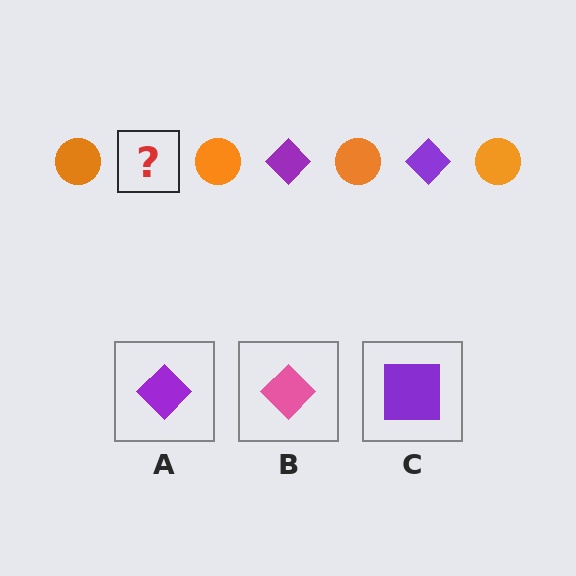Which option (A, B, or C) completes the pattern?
A.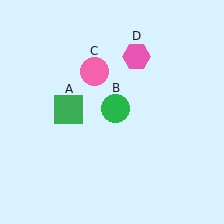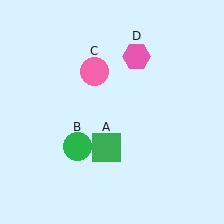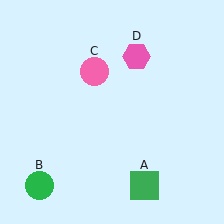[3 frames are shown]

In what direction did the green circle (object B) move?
The green circle (object B) moved down and to the left.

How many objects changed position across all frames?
2 objects changed position: green square (object A), green circle (object B).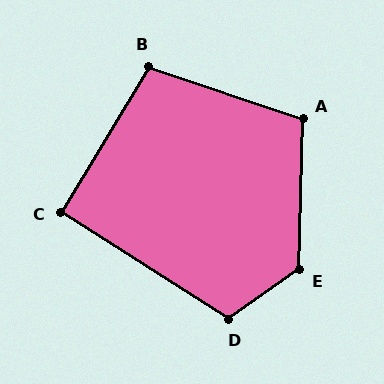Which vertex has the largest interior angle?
E, at approximately 126 degrees.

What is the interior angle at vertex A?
Approximately 108 degrees (obtuse).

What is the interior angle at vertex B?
Approximately 102 degrees (obtuse).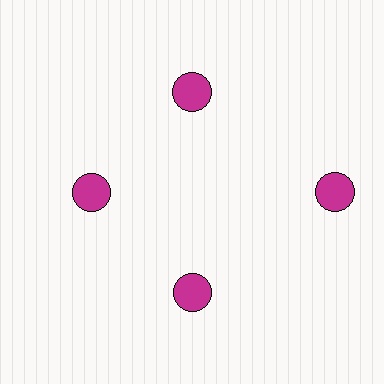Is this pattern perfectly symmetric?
No. The 4 magenta circles are arranged in a ring, but one element near the 3 o'clock position is pushed outward from the center, breaking the 4-fold rotational symmetry.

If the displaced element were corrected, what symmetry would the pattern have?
It would have 4-fold rotational symmetry — the pattern would map onto itself every 90 degrees.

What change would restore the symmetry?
The symmetry would be restored by moving it inward, back onto the ring so that all 4 circles sit at equal angles and equal distance from the center.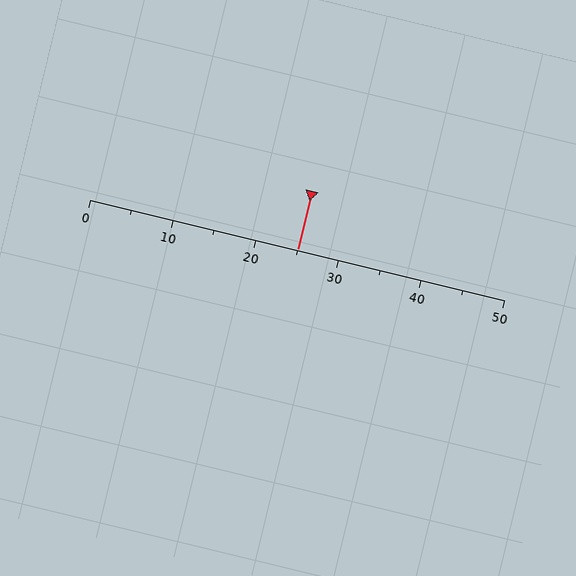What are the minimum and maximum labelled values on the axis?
The axis runs from 0 to 50.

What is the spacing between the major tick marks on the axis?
The major ticks are spaced 10 apart.